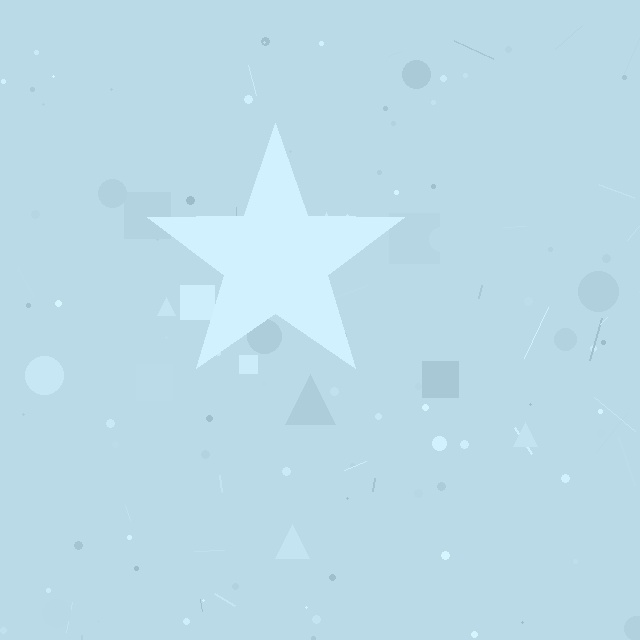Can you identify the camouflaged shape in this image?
The camouflaged shape is a star.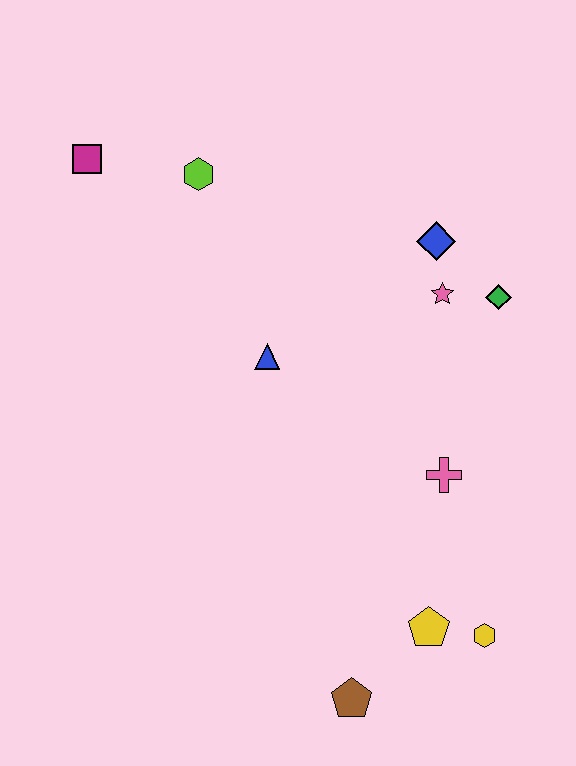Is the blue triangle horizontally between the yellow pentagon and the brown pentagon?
No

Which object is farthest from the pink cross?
The magenta square is farthest from the pink cross.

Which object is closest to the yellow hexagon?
The yellow pentagon is closest to the yellow hexagon.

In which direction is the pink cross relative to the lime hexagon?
The pink cross is below the lime hexagon.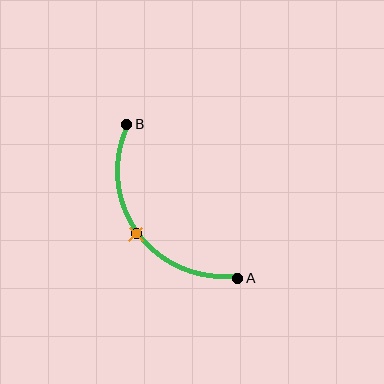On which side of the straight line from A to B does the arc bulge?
The arc bulges below and to the left of the straight line connecting A and B.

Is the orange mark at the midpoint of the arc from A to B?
Yes. The orange mark lies on the arc at equal arc-length from both A and B — it is the arc midpoint.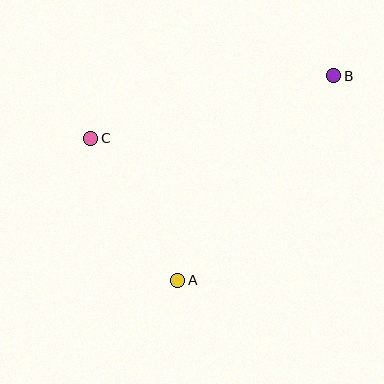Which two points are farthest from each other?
Points A and B are farthest from each other.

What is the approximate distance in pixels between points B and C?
The distance between B and C is approximately 251 pixels.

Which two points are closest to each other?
Points A and C are closest to each other.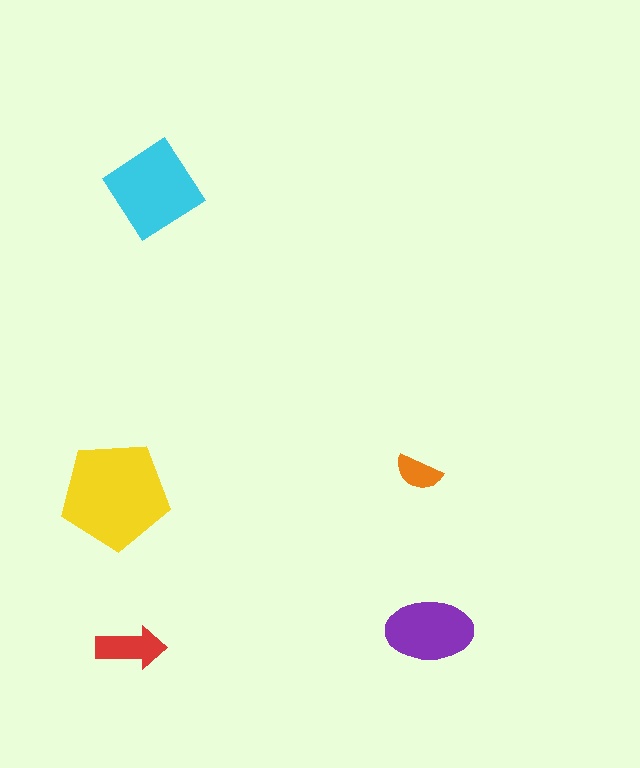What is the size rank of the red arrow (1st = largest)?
4th.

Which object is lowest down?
The red arrow is bottommost.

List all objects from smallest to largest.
The orange semicircle, the red arrow, the purple ellipse, the cyan diamond, the yellow pentagon.